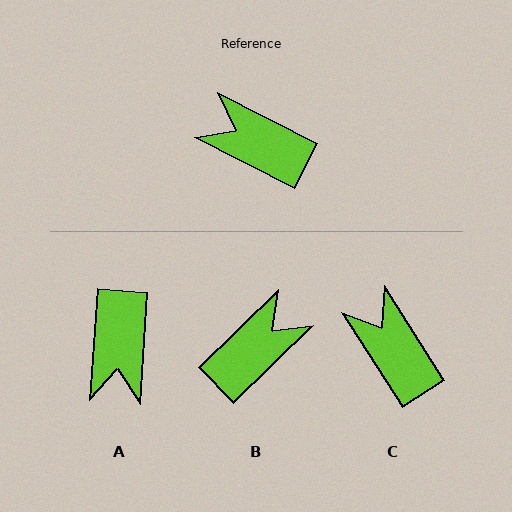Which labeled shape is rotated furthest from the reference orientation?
A, about 113 degrees away.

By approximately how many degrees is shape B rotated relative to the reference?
Approximately 109 degrees clockwise.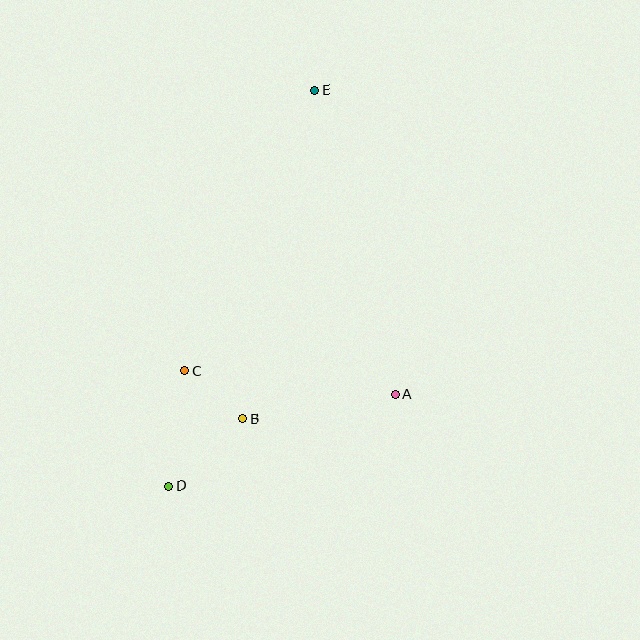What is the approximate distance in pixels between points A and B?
The distance between A and B is approximately 155 pixels.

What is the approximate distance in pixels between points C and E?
The distance between C and E is approximately 309 pixels.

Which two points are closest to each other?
Points B and C are closest to each other.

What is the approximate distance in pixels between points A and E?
The distance between A and E is approximately 315 pixels.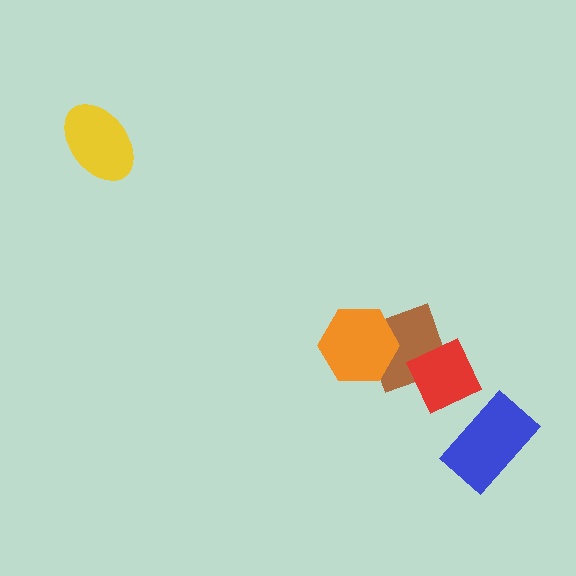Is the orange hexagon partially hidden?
No, no other shape covers it.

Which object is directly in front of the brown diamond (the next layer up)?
The orange hexagon is directly in front of the brown diamond.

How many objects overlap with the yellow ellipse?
0 objects overlap with the yellow ellipse.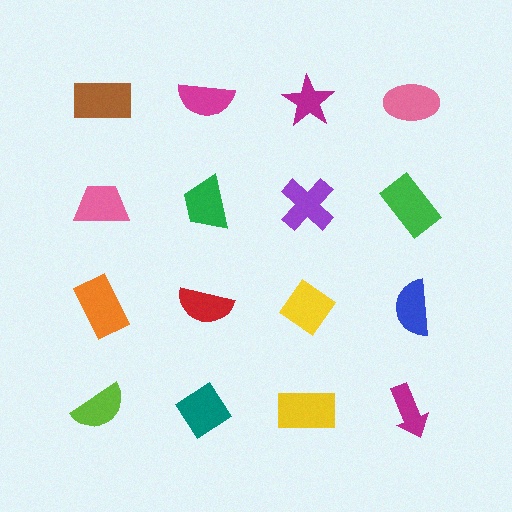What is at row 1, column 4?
A pink ellipse.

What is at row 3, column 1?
An orange rectangle.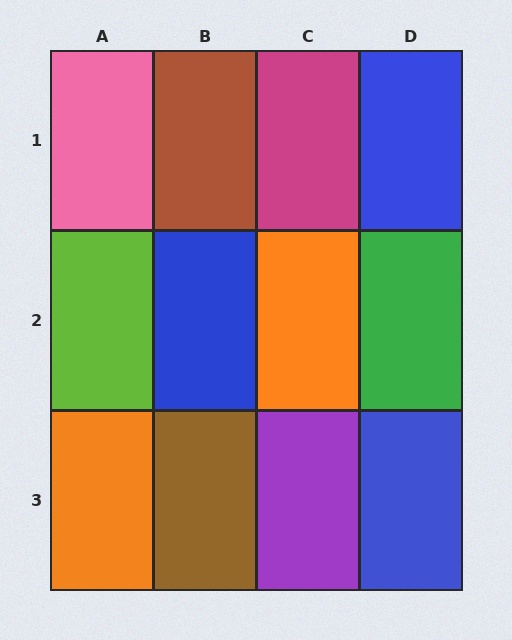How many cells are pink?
1 cell is pink.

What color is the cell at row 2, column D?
Green.